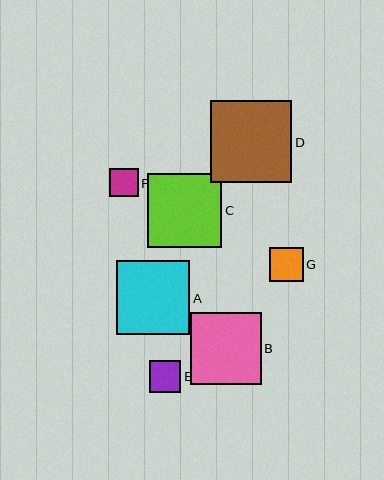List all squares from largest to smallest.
From largest to smallest: D, C, A, B, G, E, F.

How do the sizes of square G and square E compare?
Square G and square E are approximately the same size.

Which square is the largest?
Square D is the largest with a size of approximately 82 pixels.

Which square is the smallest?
Square F is the smallest with a size of approximately 28 pixels.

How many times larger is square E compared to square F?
Square E is approximately 1.1 times the size of square F.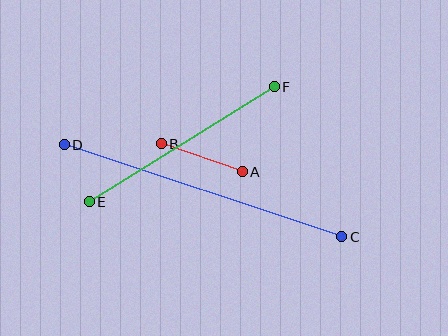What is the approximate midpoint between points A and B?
The midpoint is at approximately (202, 158) pixels.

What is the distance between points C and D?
The distance is approximately 292 pixels.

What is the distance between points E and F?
The distance is approximately 218 pixels.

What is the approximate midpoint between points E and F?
The midpoint is at approximately (182, 144) pixels.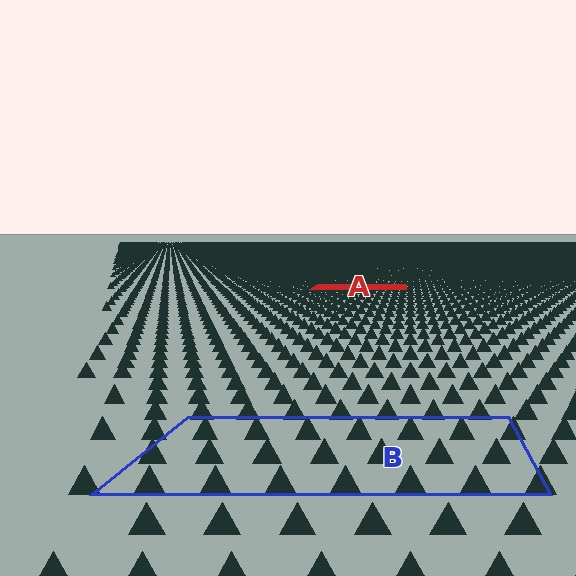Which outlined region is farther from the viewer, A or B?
Region A is farther from the viewer — the texture elements inside it appear smaller and more densely packed.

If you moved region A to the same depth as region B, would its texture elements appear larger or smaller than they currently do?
They would appear larger. At a closer depth, the same texture elements are projected at a bigger on-screen size.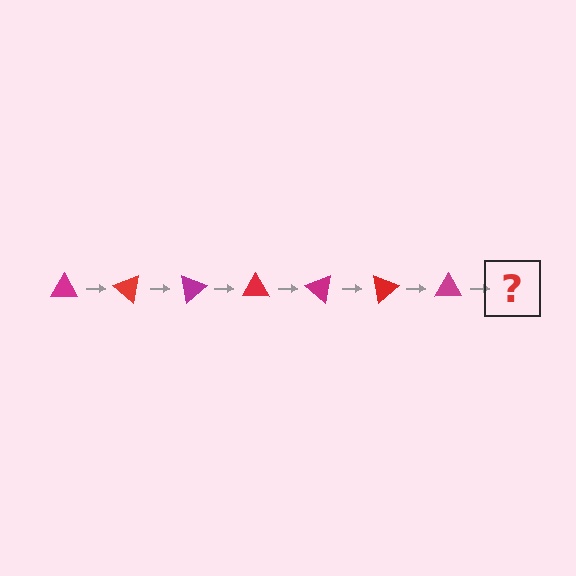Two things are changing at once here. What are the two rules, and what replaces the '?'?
The two rules are that it rotates 40 degrees each step and the color cycles through magenta and red. The '?' should be a red triangle, rotated 280 degrees from the start.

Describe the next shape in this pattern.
It should be a red triangle, rotated 280 degrees from the start.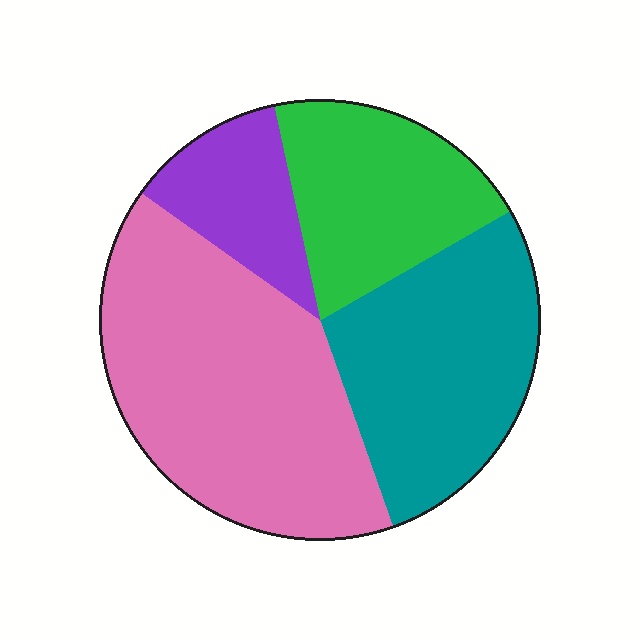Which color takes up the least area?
Purple, at roughly 10%.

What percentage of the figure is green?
Green takes up about one fifth (1/5) of the figure.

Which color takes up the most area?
Pink, at roughly 40%.